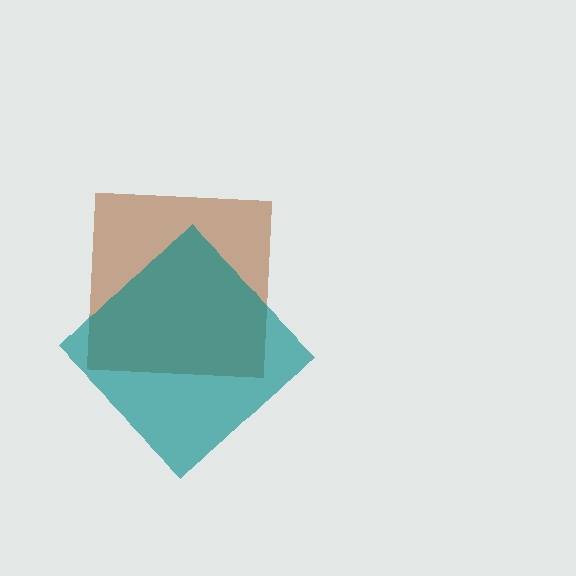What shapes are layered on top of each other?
The layered shapes are: a brown square, a teal diamond.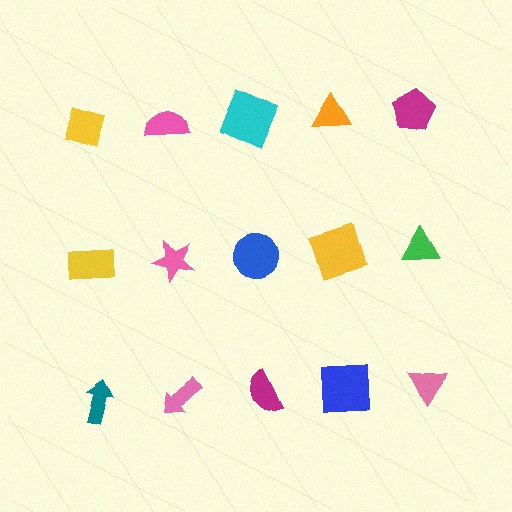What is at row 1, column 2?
A pink semicircle.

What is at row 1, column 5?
A magenta pentagon.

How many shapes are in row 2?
5 shapes.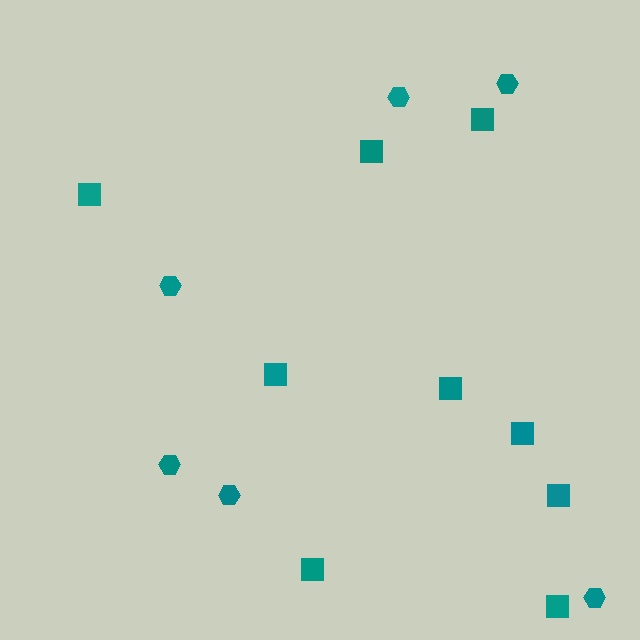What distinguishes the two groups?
There are 2 groups: one group of hexagons (6) and one group of squares (9).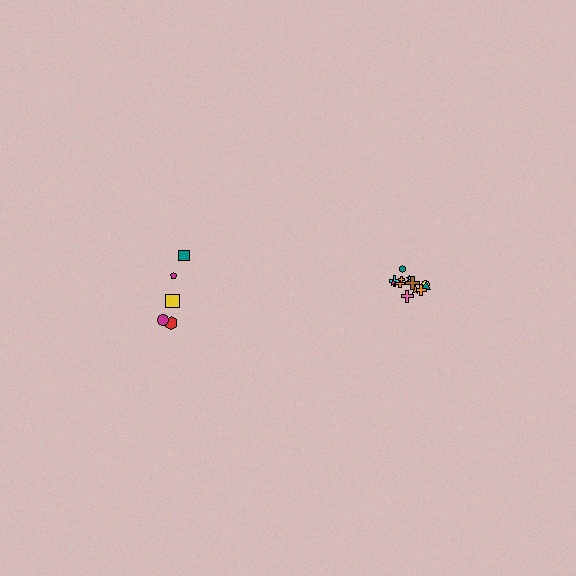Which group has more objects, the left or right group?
The right group.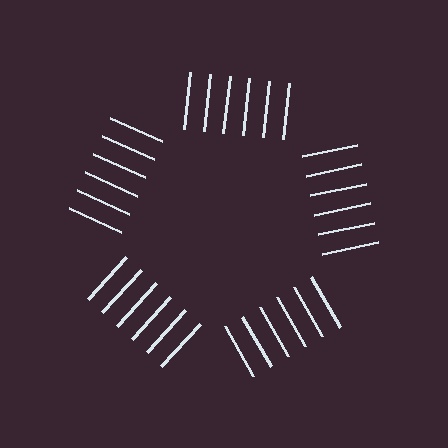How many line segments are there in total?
30 — 6 along each of the 5 edges.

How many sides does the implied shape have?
5 sides — the line-ends trace a pentagon.